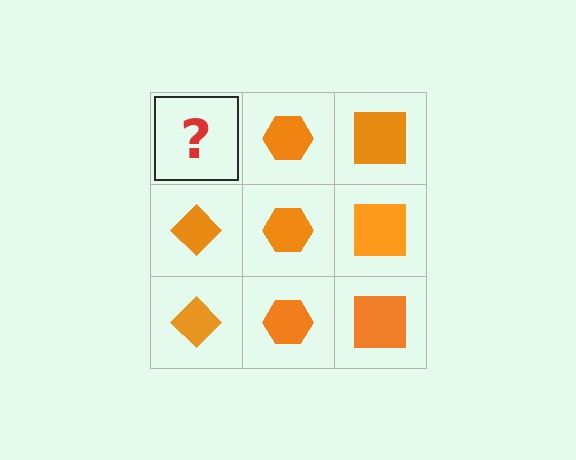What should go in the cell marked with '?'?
The missing cell should contain an orange diamond.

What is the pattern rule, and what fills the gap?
The rule is that each column has a consistent shape. The gap should be filled with an orange diamond.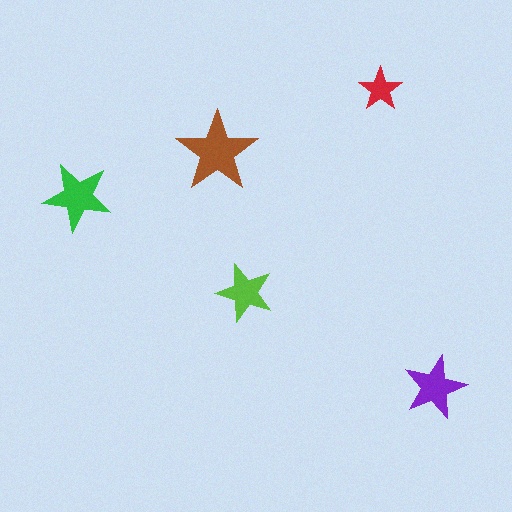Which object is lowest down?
The purple star is bottommost.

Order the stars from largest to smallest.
the brown one, the green one, the purple one, the lime one, the red one.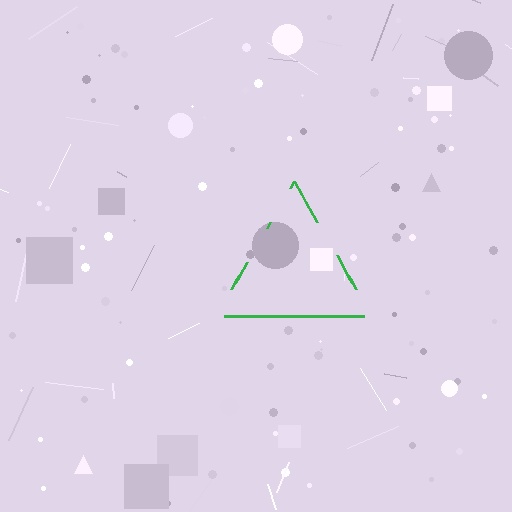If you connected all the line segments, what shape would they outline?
They would outline a triangle.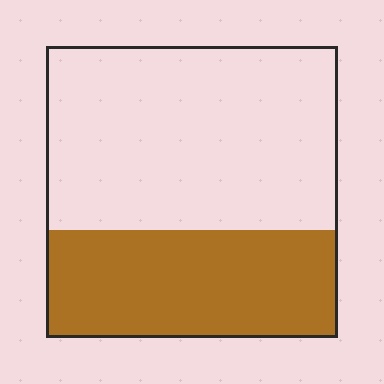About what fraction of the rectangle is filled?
About three eighths (3/8).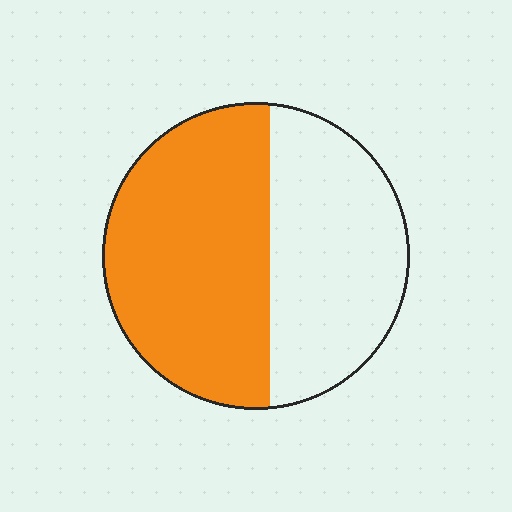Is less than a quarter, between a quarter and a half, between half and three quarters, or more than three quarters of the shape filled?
Between half and three quarters.